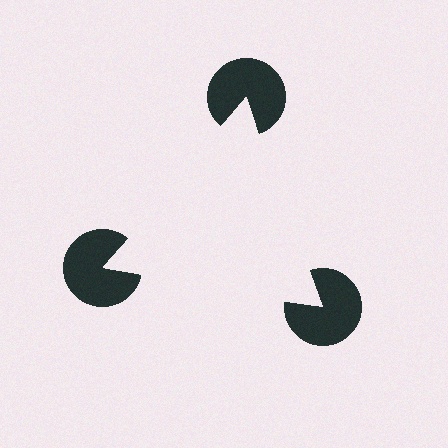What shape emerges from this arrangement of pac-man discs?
An illusory triangle — its edges are inferred from the aligned wedge cuts in the pac-man discs, not physically drawn.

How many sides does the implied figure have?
3 sides.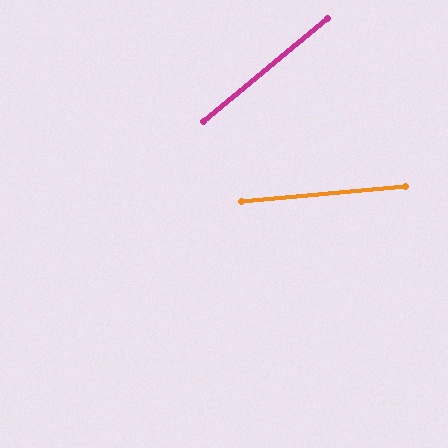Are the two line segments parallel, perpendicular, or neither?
Neither parallel nor perpendicular — they differ by about 35°.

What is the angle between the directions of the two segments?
Approximately 35 degrees.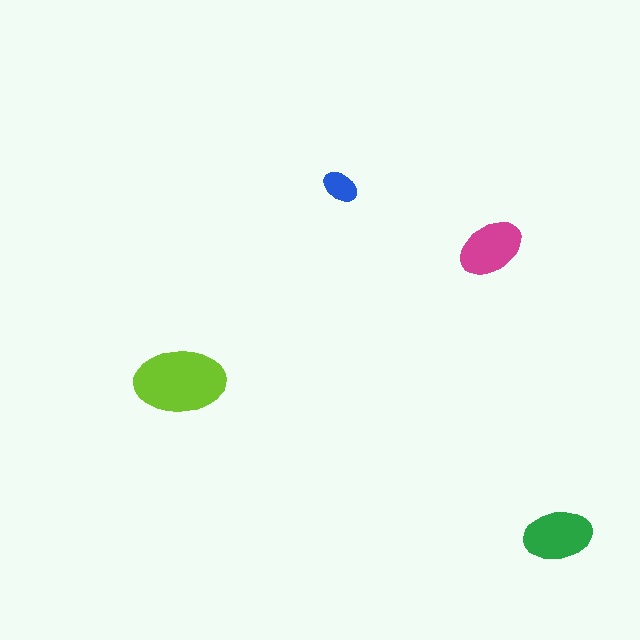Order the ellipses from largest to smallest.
the lime one, the green one, the magenta one, the blue one.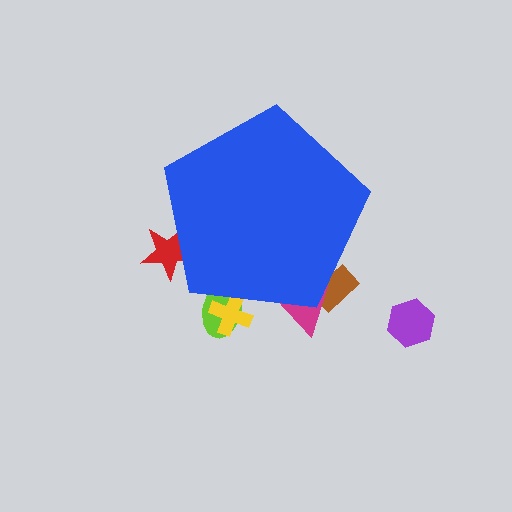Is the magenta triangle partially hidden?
Yes, the magenta triangle is partially hidden behind the blue pentagon.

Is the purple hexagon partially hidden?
No, the purple hexagon is fully visible.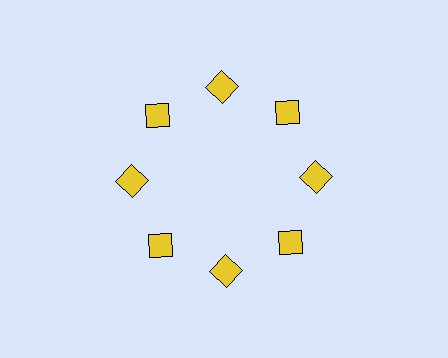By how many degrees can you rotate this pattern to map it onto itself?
The pattern maps onto itself every 45 degrees of rotation.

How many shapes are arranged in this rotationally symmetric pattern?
There are 8 shapes, arranged in 8 groups of 1.